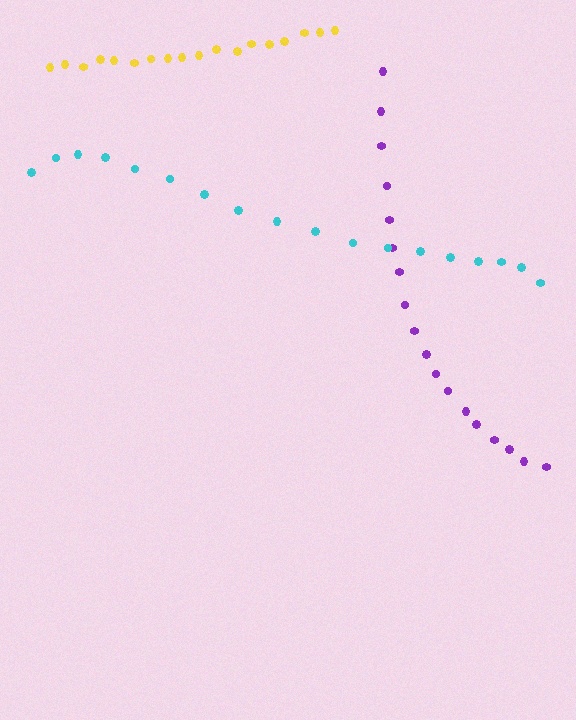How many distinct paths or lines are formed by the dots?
There are 3 distinct paths.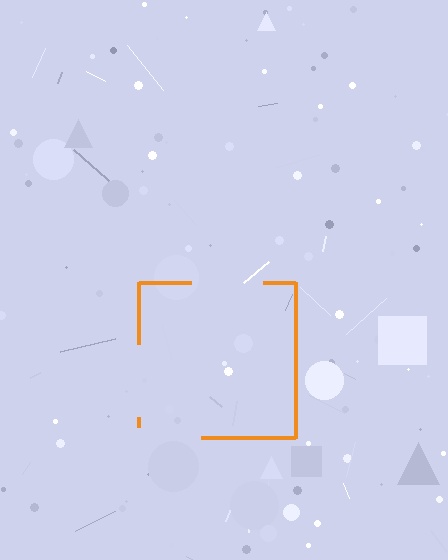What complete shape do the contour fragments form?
The contour fragments form a square.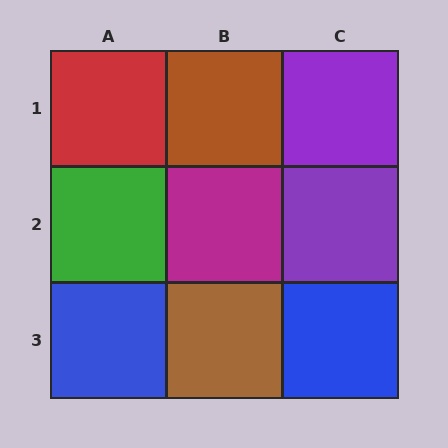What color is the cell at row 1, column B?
Brown.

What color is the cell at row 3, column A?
Blue.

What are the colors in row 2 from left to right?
Green, magenta, purple.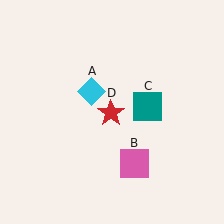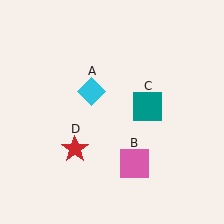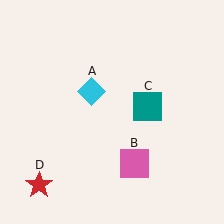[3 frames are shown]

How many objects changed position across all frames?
1 object changed position: red star (object D).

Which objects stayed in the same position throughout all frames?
Cyan diamond (object A) and pink square (object B) and teal square (object C) remained stationary.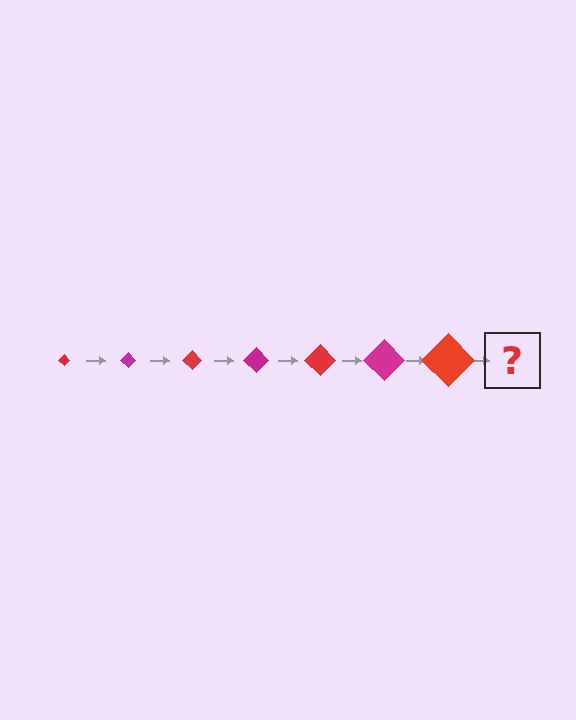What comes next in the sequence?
The next element should be a magenta diamond, larger than the previous one.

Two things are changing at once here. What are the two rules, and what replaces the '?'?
The two rules are that the diamond grows larger each step and the color cycles through red and magenta. The '?' should be a magenta diamond, larger than the previous one.